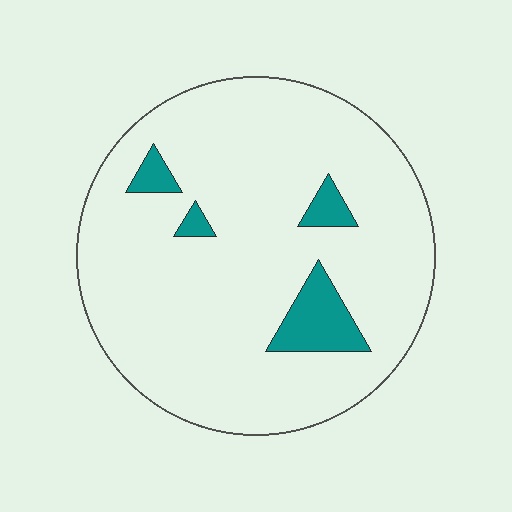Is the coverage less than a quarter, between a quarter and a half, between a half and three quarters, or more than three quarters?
Less than a quarter.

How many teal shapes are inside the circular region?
4.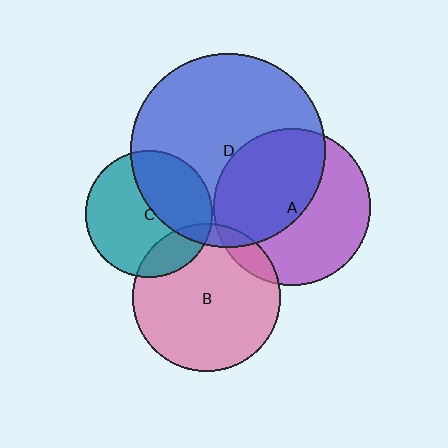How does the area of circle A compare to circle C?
Approximately 1.5 times.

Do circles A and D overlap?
Yes.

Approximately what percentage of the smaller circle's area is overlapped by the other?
Approximately 50%.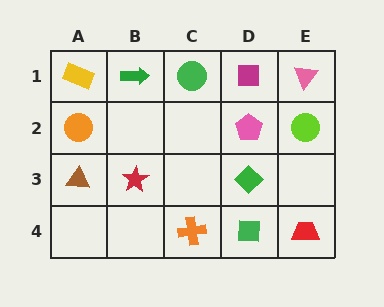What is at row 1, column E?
A pink triangle.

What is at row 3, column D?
A green diamond.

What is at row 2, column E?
A lime circle.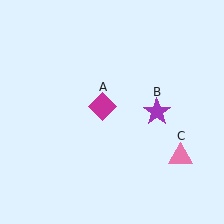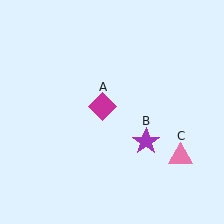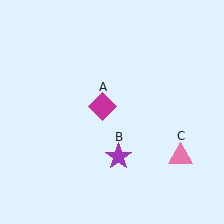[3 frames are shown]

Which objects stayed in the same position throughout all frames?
Magenta diamond (object A) and pink triangle (object C) remained stationary.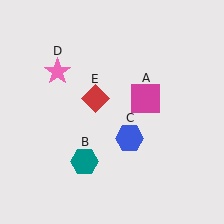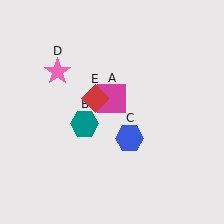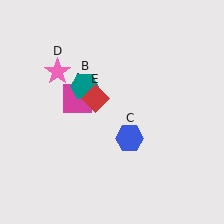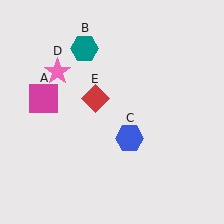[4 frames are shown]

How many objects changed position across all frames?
2 objects changed position: magenta square (object A), teal hexagon (object B).